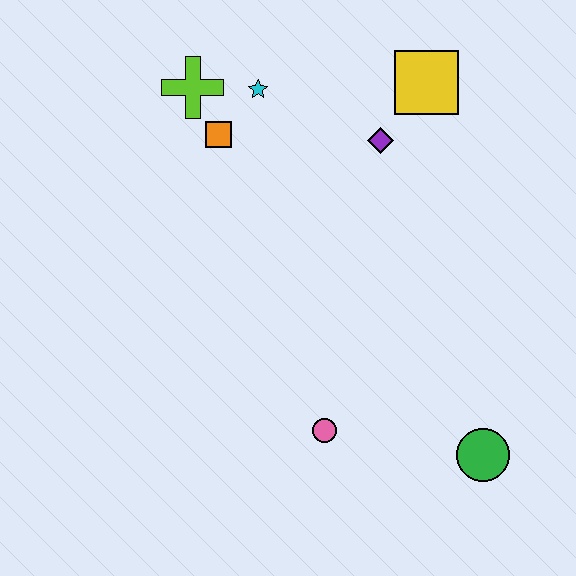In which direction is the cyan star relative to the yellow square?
The cyan star is to the left of the yellow square.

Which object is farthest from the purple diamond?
The green circle is farthest from the purple diamond.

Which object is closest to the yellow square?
The purple diamond is closest to the yellow square.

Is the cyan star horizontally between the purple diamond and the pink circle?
No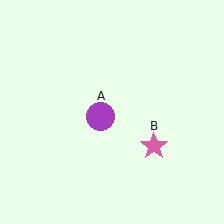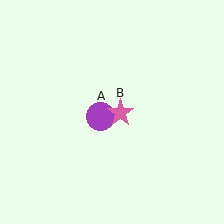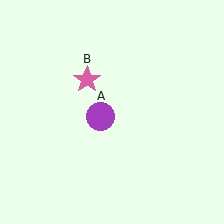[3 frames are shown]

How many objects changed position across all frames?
1 object changed position: pink star (object B).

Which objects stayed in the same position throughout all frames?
Purple circle (object A) remained stationary.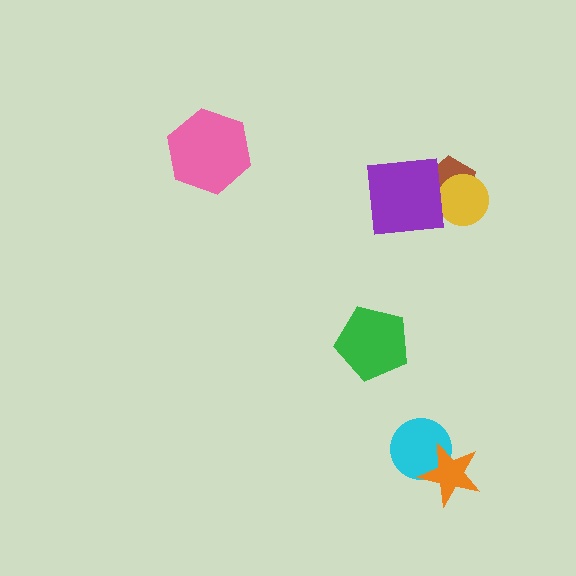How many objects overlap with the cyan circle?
1 object overlaps with the cyan circle.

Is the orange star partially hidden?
No, no other shape covers it.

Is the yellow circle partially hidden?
Yes, it is partially covered by another shape.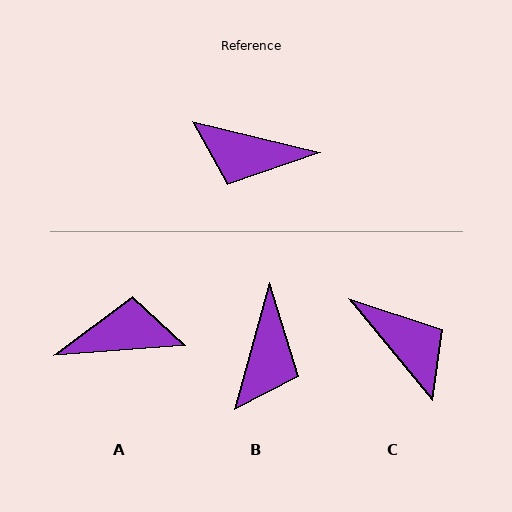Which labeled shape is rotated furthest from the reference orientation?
A, about 162 degrees away.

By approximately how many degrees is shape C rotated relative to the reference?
Approximately 143 degrees counter-clockwise.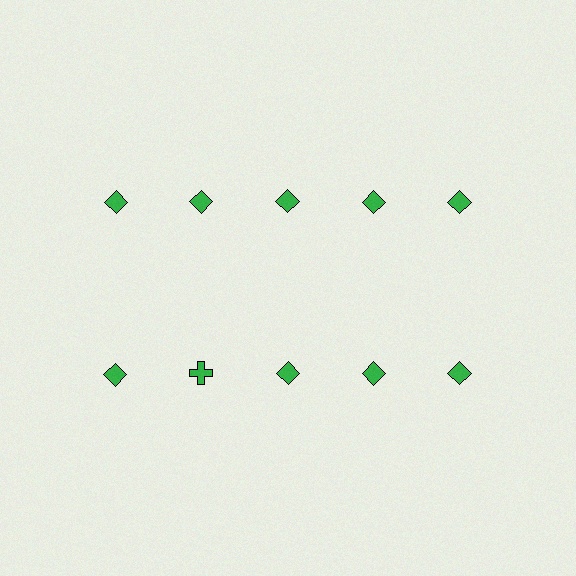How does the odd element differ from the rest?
It has a different shape: cross instead of diamond.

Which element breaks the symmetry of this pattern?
The green cross in the second row, second from left column breaks the symmetry. All other shapes are green diamonds.